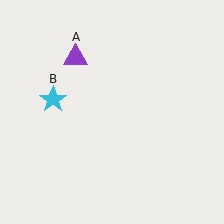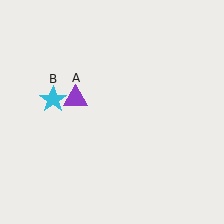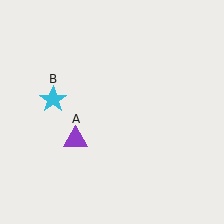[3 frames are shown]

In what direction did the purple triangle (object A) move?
The purple triangle (object A) moved down.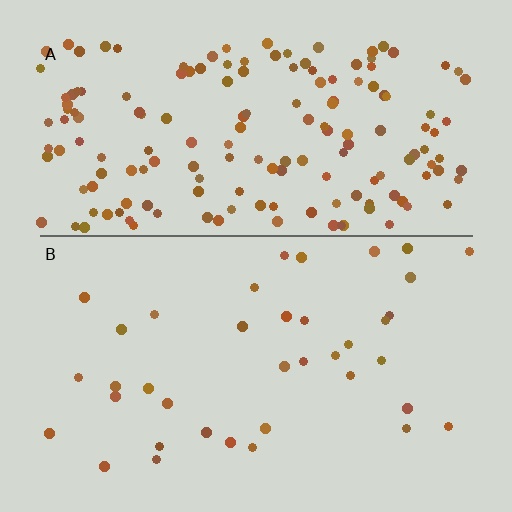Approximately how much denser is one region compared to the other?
Approximately 4.4× — region A over region B.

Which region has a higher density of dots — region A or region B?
A (the top).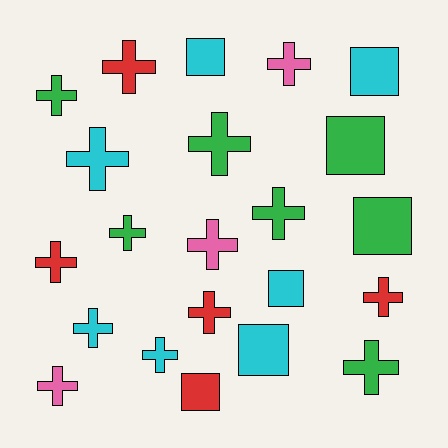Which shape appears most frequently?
Cross, with 15 objects.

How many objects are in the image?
There are 22 objects.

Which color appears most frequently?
Green, with 7 objects.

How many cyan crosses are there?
There are 3 cyan crosses.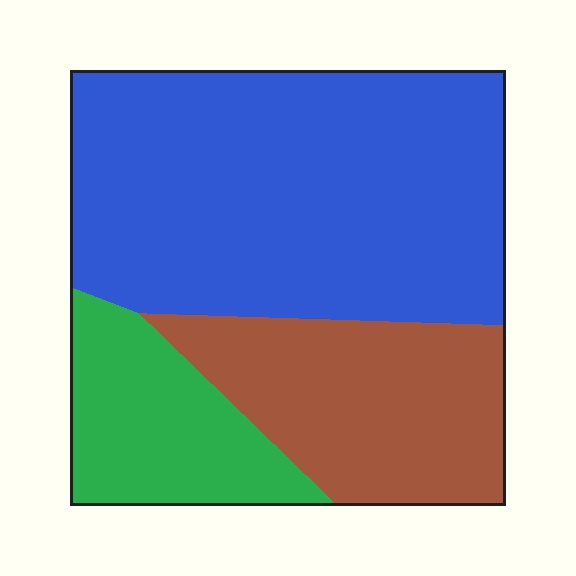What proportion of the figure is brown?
Brown takes up about one quarter (1/4) of the figure.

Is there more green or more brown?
Brown.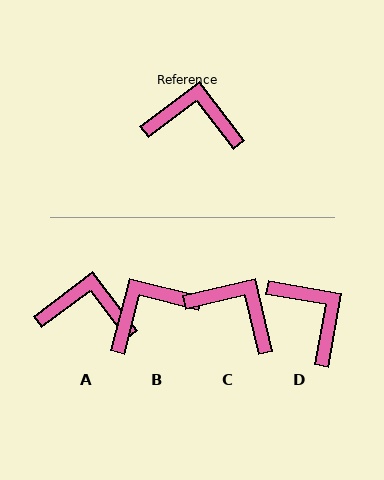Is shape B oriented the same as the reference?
No, it is off by about 39 degrees.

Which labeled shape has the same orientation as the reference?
A.